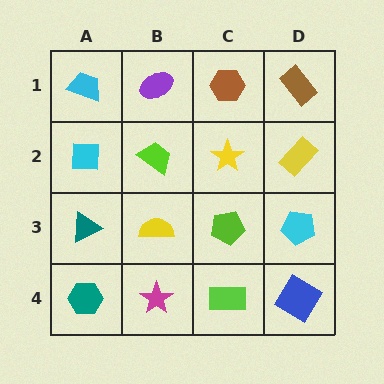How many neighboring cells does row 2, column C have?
4.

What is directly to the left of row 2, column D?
A yellow star.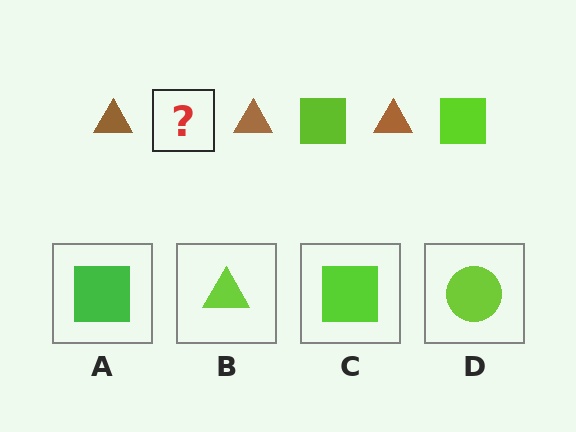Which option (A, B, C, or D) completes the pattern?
C.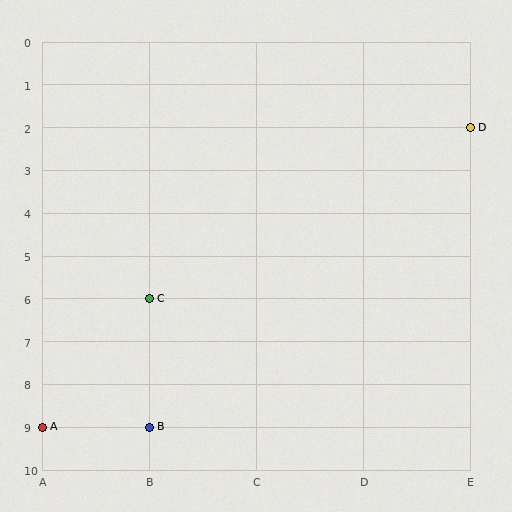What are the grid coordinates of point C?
Point C is at grid coordinates (B, 6).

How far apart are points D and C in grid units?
Points D and C are 3 columns and 4 rows apart (about 5.0 grid units diagonally).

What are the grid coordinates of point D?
Point D is at grid coordinates (E, 2).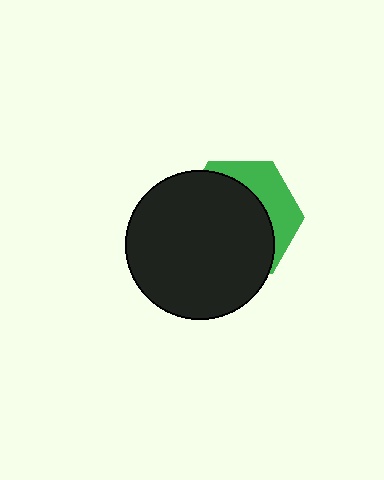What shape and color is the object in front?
The object in front is a black circle.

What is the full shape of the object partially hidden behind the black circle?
The partially hidden object is a green hexagon.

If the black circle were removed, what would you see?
You would see the complete green hexagon.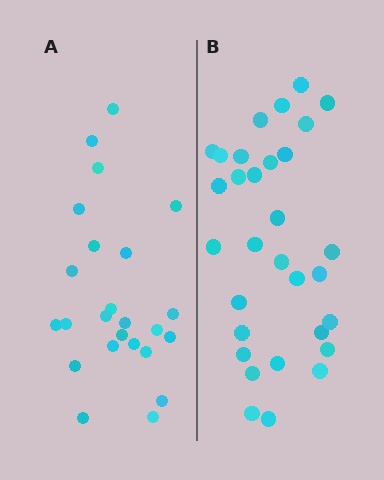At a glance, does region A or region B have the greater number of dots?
Region B (the right region) has more dots.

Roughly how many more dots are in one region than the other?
Region B has roughly 8 or so more dots than region A.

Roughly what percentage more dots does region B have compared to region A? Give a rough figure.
About 30% more.